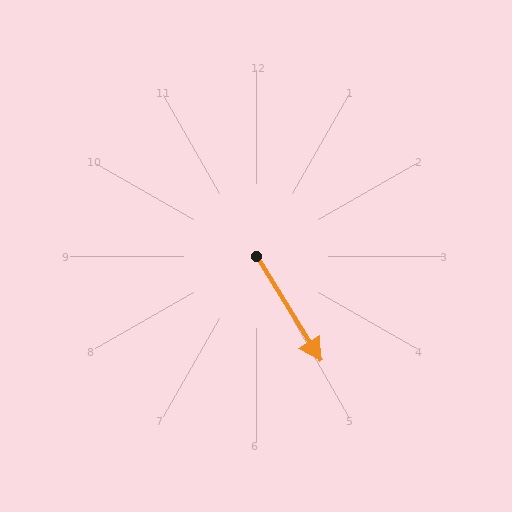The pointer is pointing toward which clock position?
Roughly 5 o'clock.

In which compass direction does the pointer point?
Southeast.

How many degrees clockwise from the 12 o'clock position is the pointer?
Approximately 148 degrees.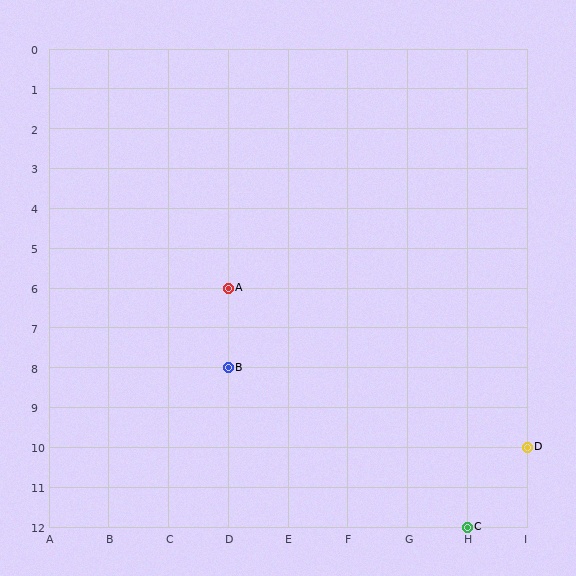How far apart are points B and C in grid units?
Points B and C are 4 columns and 4 rows apart (about 5.7 grid units diagonally).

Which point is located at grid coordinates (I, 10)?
Point D is at (I, 10).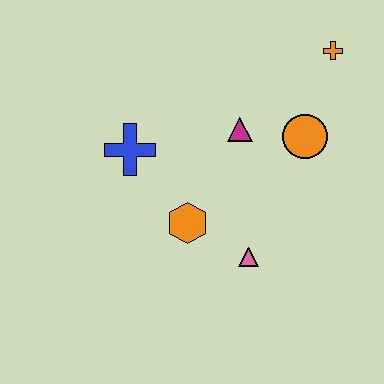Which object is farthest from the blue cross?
The orange cross is farthest from the blue cross.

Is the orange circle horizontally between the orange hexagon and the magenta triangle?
No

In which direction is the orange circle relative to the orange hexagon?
The orange circle is to the right of the orange hexagon.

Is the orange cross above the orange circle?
Yes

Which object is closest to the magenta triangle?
The orange circle is closest to the magenta triangle.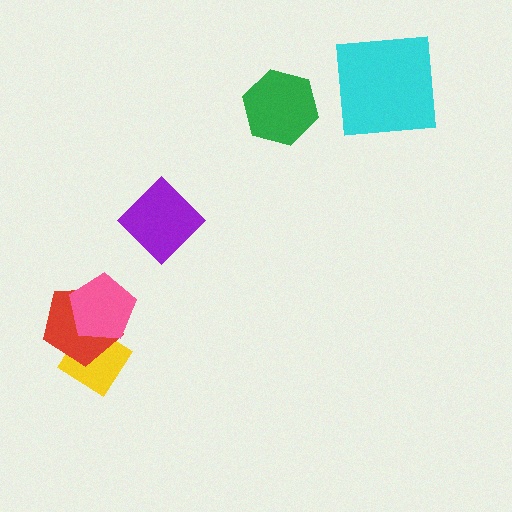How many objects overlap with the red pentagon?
2 objects overlap with the red pentagon.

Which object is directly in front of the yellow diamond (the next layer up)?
The red pentagon is directly in front of the yellow diamond.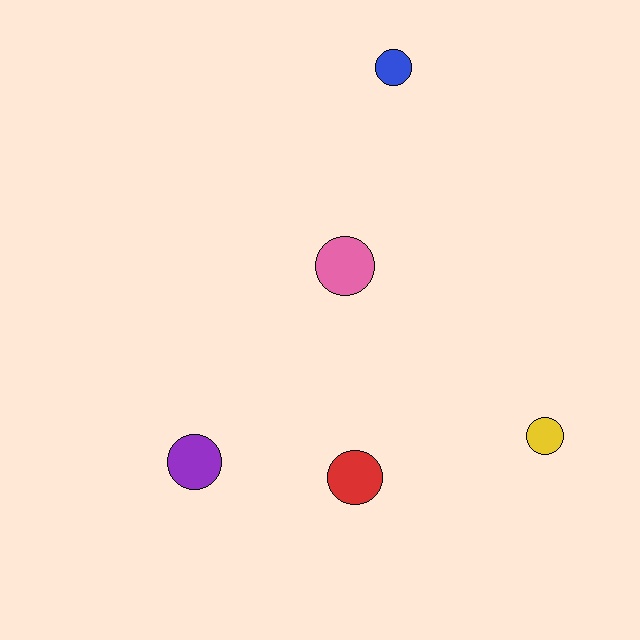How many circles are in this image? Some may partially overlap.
There are 5 circles.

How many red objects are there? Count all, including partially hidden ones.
There is 1 red object.